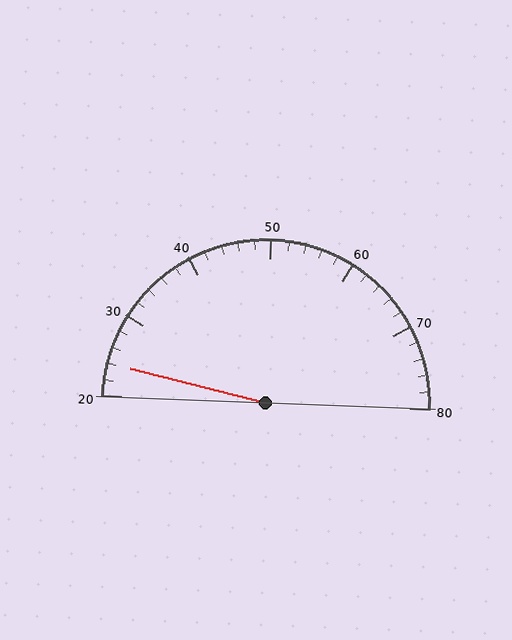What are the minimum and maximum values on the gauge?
The gauge ranges from 20 to 80.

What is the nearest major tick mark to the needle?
The nearest major tick mark is 20.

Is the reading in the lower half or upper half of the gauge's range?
The reading is in the lower half of the range (20 to 80).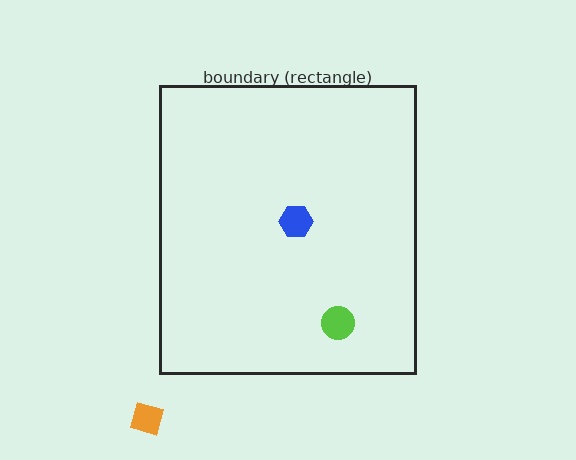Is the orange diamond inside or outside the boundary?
Outside.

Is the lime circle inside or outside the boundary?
Inside.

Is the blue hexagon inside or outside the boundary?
Inside.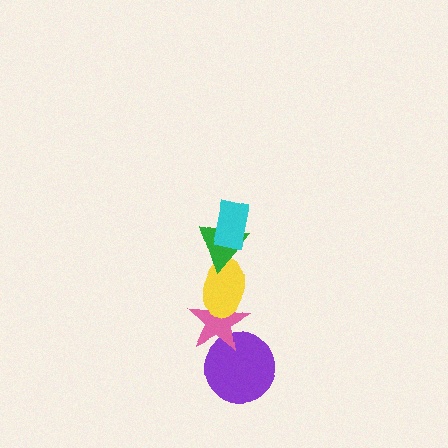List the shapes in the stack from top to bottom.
From top to bottom: the cyan rectangle, the green triangle, the yellow ellipse, the pink star, the purple circle.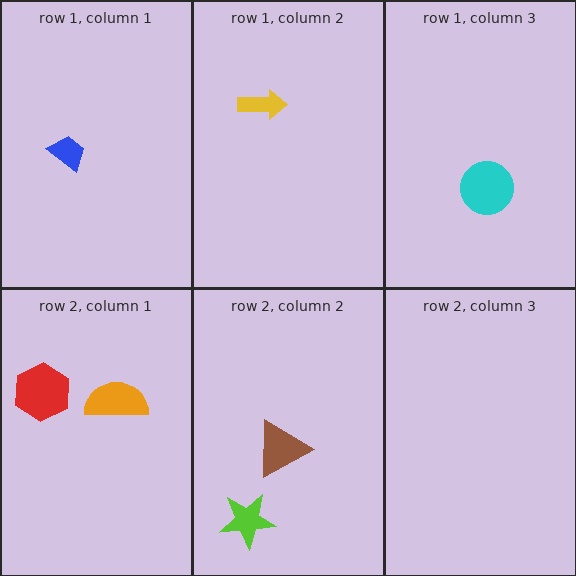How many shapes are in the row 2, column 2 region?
2.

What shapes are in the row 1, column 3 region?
The cyan circle.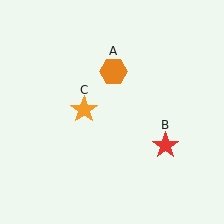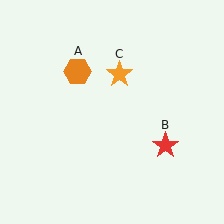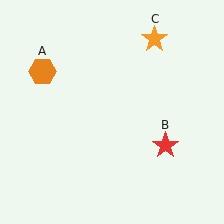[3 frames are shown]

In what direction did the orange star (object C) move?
The orange star (object C) moved up and to the right.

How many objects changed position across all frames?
2 objects changed position: orange hexagon (object A), orange star (object C).